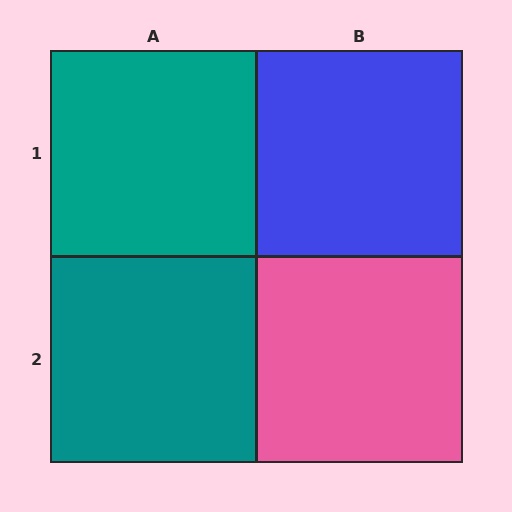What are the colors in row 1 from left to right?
Teal, blue.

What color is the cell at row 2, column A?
Teal.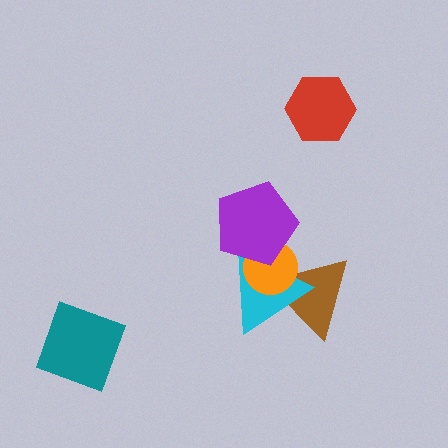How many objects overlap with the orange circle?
3 objects overlap with the orange circle.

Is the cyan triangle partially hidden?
Yes, it is partially covered by another shape.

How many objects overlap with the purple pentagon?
2 objects overlap with the purple pentagon.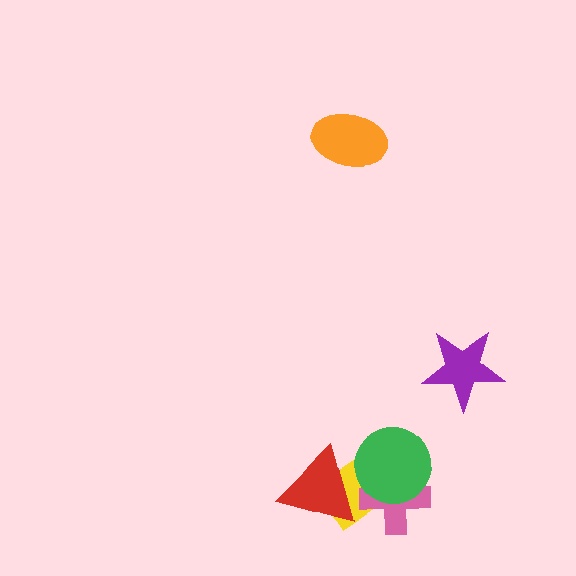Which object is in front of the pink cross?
The green circle is in front of the pink cross.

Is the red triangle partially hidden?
No, no other shape covers it.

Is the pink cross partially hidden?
Yes, it is partially covered by another shape.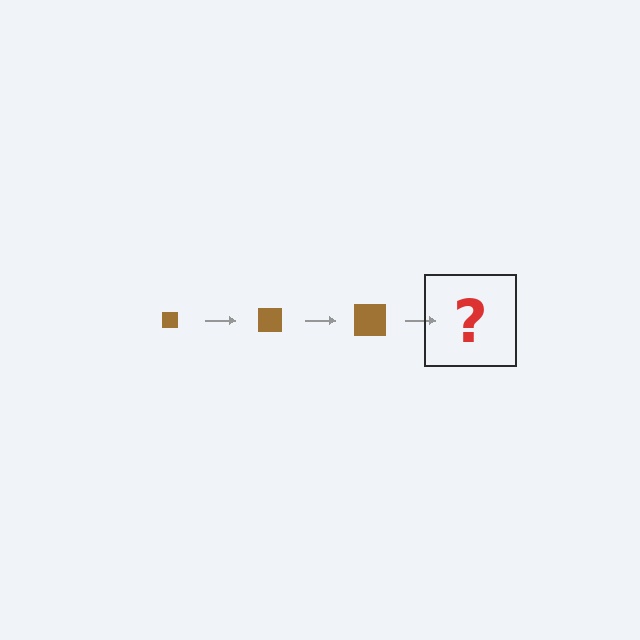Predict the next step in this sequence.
The next step is a brown square, larger than the previous one.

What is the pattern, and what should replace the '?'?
The pattern is that the square gets progressively larger each step. The '?' should be a brown square, larger than the previous one.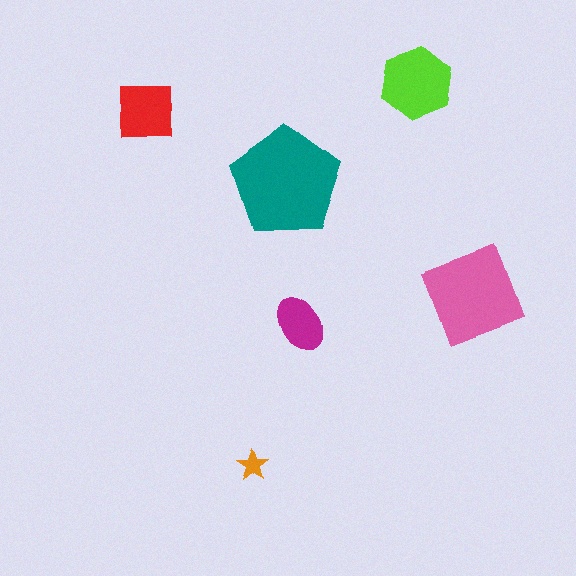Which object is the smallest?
The orange star.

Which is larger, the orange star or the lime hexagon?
The lime hexagon.